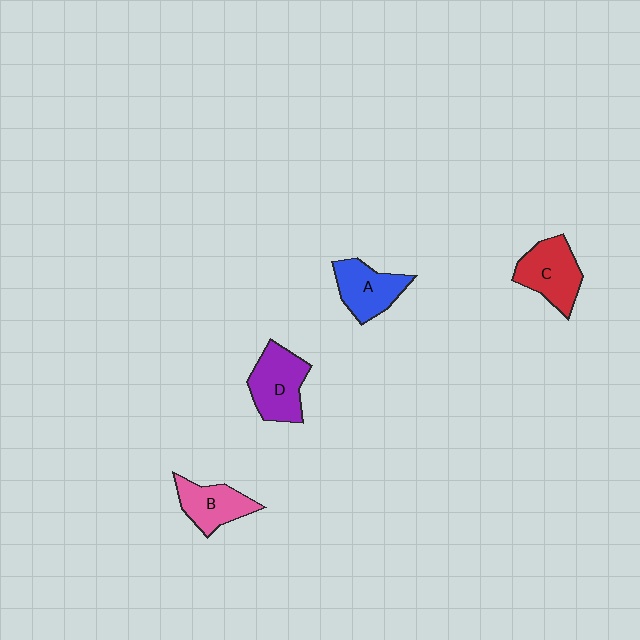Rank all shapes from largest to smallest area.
From largest to smallest: D (purple), C (red), A (blue), B (pink).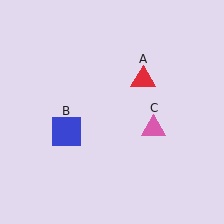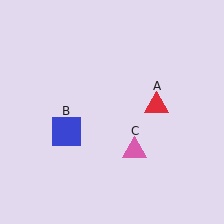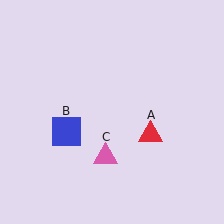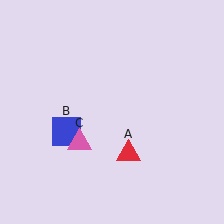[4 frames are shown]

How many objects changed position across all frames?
2 objects changed position: red triangle (object A), pink triangle (object C).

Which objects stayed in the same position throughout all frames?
Blue square (object B) remained stationary.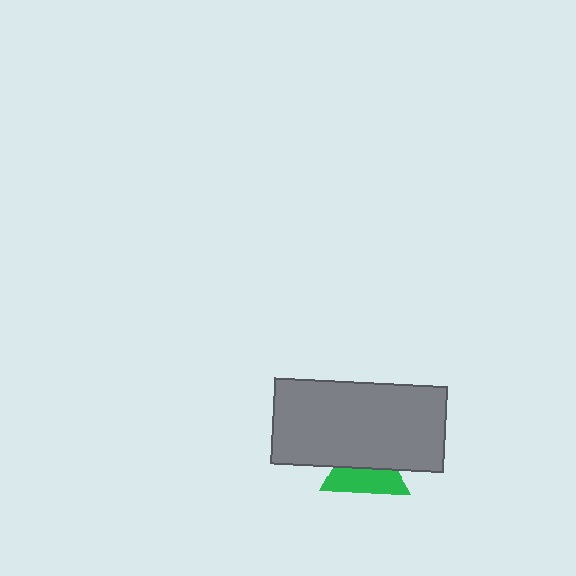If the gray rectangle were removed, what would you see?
You would see the complete green triangle.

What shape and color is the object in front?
The object in front is a gray rectangle.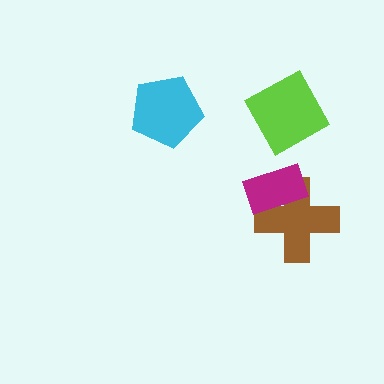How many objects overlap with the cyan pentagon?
0 objects overlap with the cyan pentagon.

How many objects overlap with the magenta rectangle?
1 object overlaps with the magenta rectangle.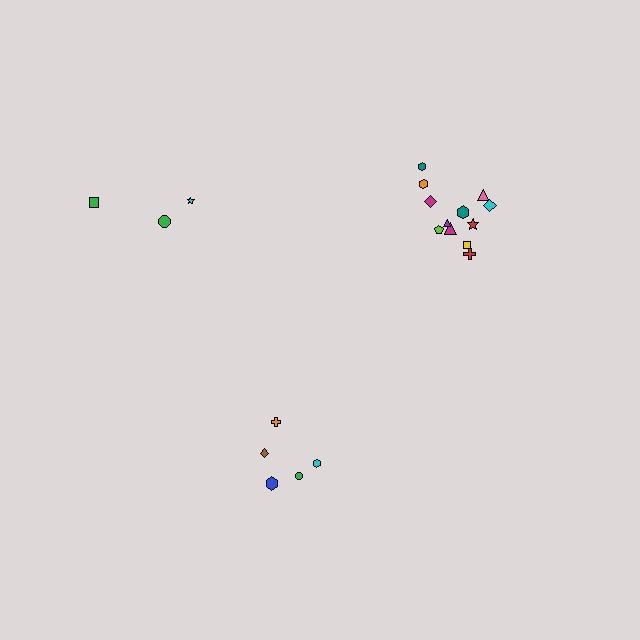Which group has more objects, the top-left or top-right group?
The top-right group.